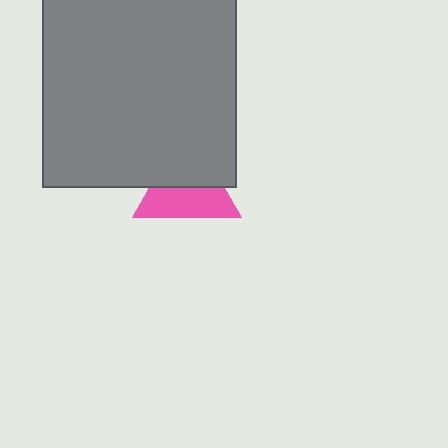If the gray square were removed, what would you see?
You would see the complete pink triangle.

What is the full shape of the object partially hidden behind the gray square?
The partially hidden object is a pink triangle.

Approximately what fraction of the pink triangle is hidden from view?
Roughly 47% of the pink triangle is hidden behind the gray square.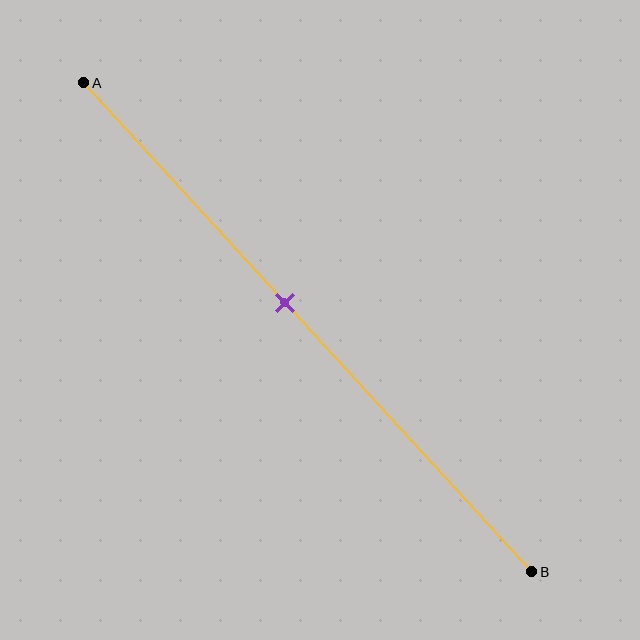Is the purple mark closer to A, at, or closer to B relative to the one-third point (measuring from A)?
The purple mark is closer to point B than the one-third point of segment AB.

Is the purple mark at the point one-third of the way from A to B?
No, the mark is at about 45% from A, not at the 33% one-third point.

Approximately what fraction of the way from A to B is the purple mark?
The purple mark is approximately 45% of the way from A to B.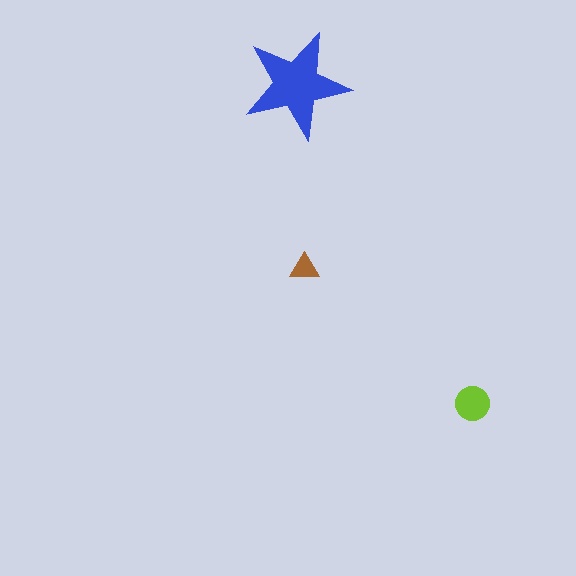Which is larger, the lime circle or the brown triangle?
The lime circle.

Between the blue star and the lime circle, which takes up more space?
The blue star.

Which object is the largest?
The blue star.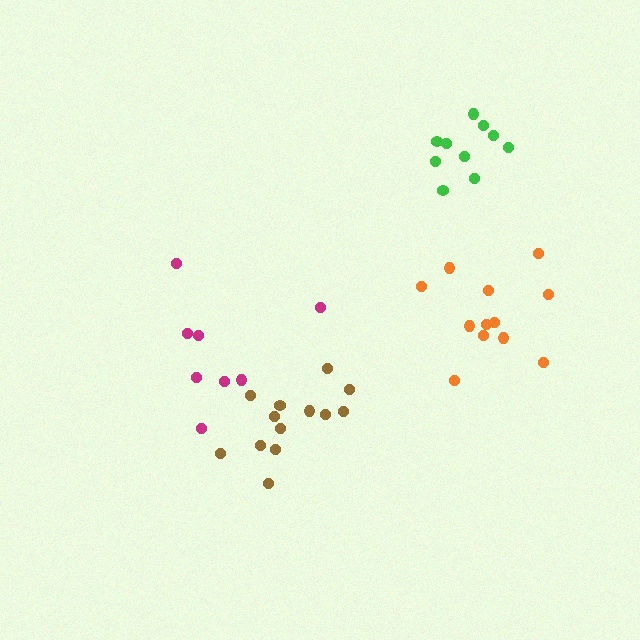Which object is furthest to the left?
The magenta cluster is leftmost.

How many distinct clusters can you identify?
There are 4 distinct clusters.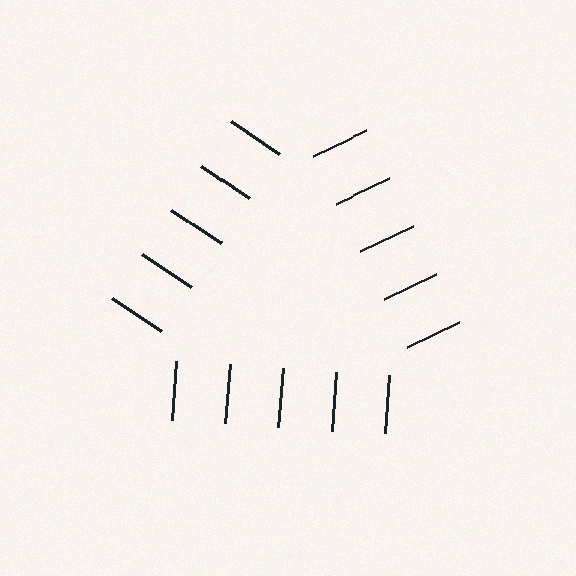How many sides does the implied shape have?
3 sides — the line-ends trace a triangle.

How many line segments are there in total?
15 — 5 along each of the 3 edges.